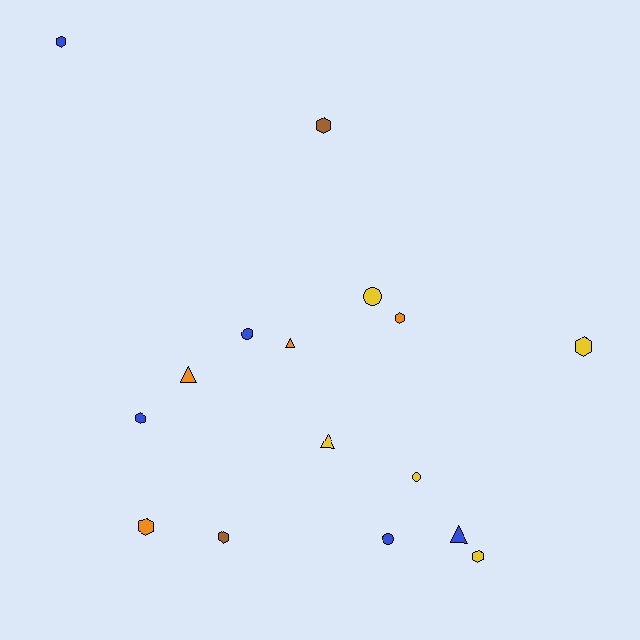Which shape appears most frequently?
Hexagon, with 8 objects.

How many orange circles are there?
There are no orange circles.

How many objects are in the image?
There are 16 objects.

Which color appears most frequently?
Yellow, with 5 objects.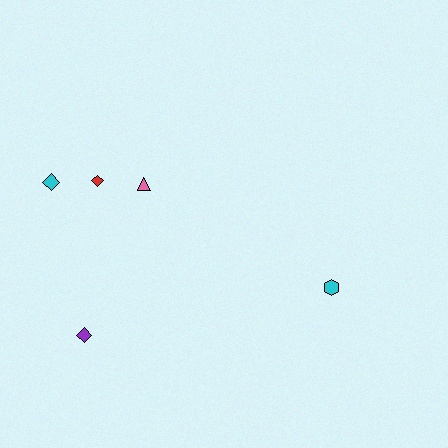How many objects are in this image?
There are 5 objects.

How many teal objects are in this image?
There are no teal objects.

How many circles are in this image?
There are no circles.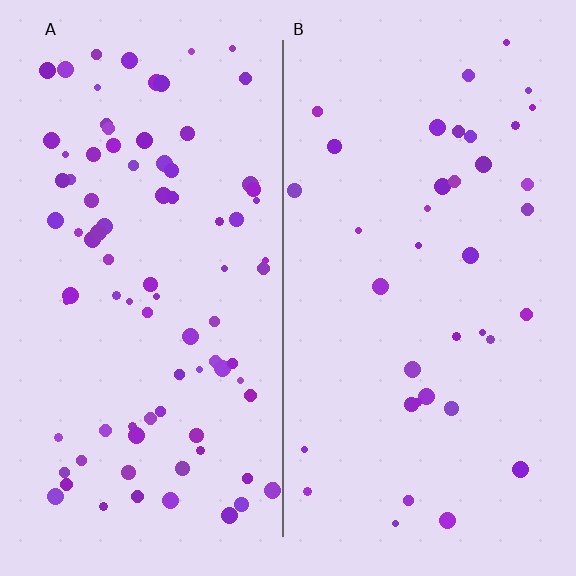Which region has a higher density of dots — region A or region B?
A (the left).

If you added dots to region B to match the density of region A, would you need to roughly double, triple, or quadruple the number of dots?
Approximately double.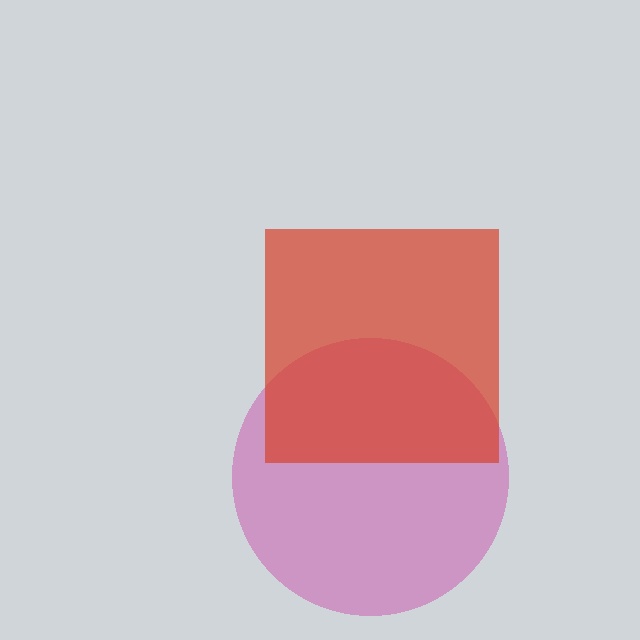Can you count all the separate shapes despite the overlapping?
Yes, there are 2 separate shapes.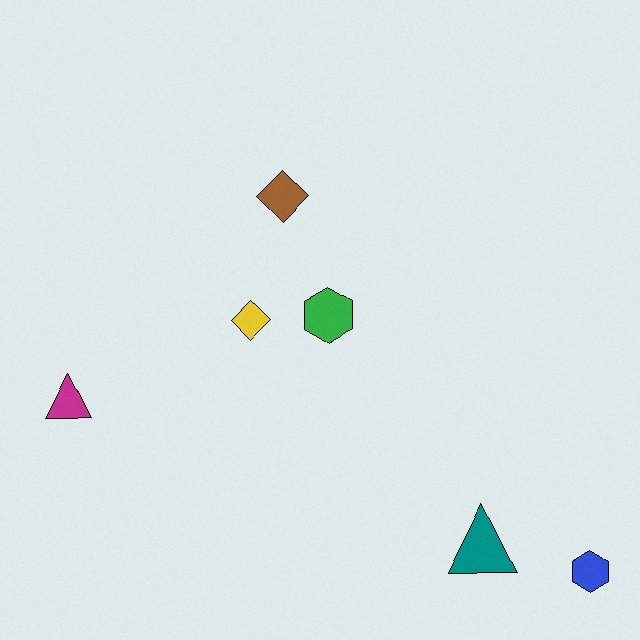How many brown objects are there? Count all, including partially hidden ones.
There is 1 brown object.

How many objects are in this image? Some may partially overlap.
There are 6 objects.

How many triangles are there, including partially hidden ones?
There are 2 triangles.